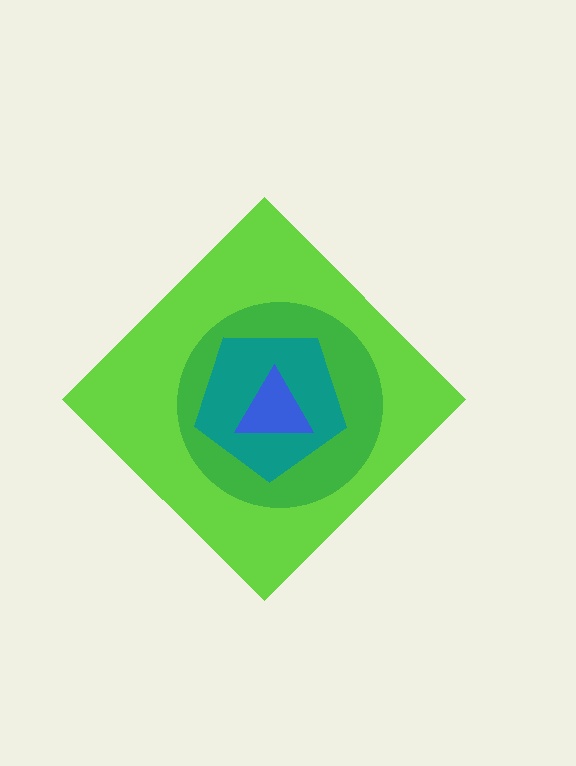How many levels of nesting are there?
4.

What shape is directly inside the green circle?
The teal pentagon.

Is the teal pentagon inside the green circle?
Yes.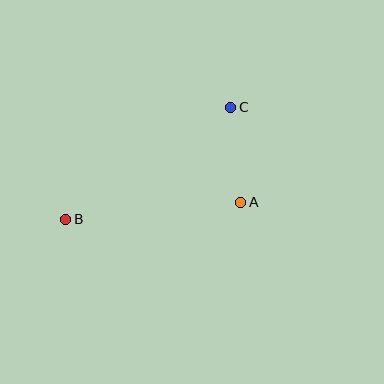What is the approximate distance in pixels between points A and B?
The distance between A and B is approximately 176 pixels.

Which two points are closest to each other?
Points A and C are closest to each other.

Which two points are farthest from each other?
Points B and C are farthest from each other.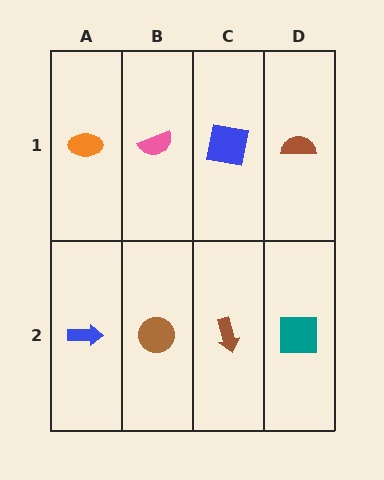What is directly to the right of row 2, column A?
A brown circle.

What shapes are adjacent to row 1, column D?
A teal square (row 2, column D), a blue square (row 1, column C).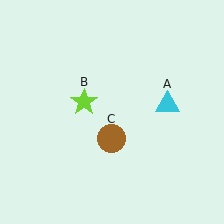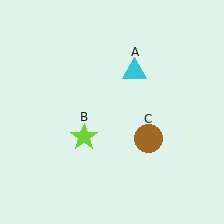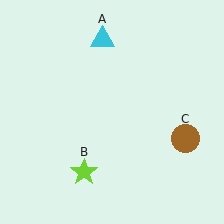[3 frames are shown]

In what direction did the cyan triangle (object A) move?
The cyan triangle (object A) moved up and to the left.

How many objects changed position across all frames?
3 objects changed position: cyan triangle (object A), lime star (object B), brown circle (object C).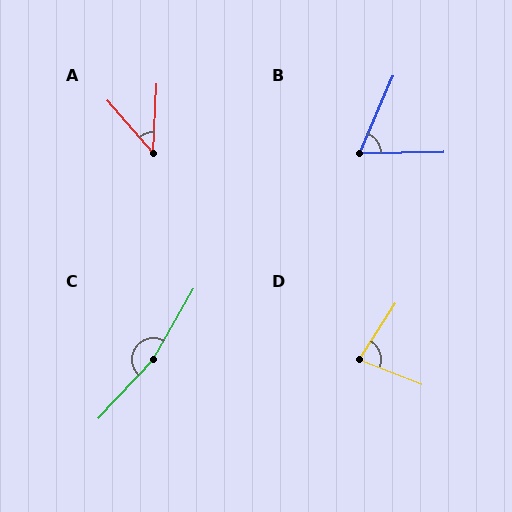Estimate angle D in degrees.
Approximately 78 degrees.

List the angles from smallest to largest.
A (44°), B (65°), D (78°), C (167°).